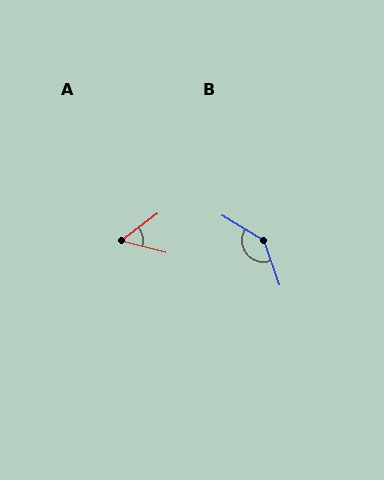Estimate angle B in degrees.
Approximately 141 degrees.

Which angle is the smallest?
A, at approximately 51 degrees.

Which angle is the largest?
B, at approximately 141 degrees.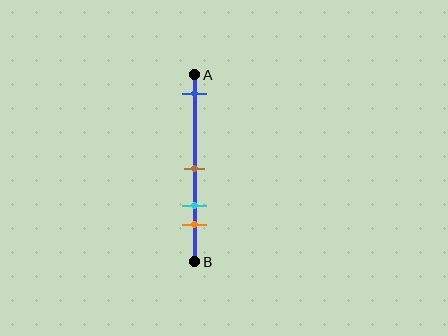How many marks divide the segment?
There are 4 marks dividing the segment.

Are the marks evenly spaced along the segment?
No, the marks are not evenly spaced.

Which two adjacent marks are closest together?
The cyan and orange marks are the closest adjacent pair.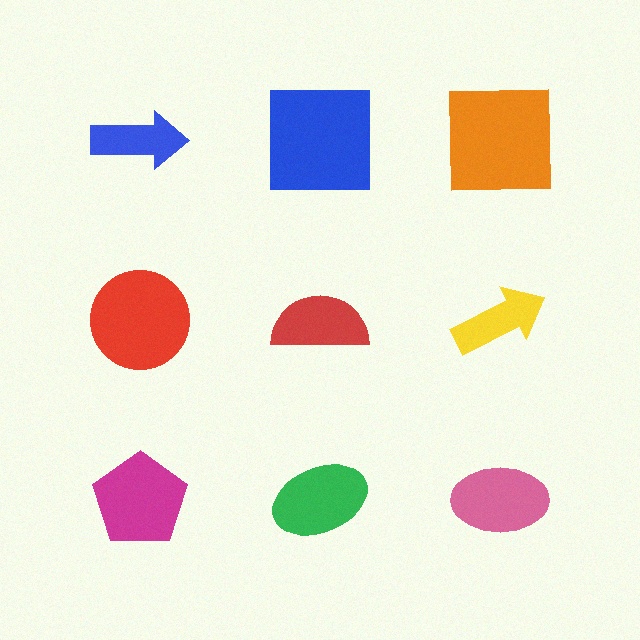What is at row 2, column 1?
A red circle.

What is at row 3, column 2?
A green ellipse.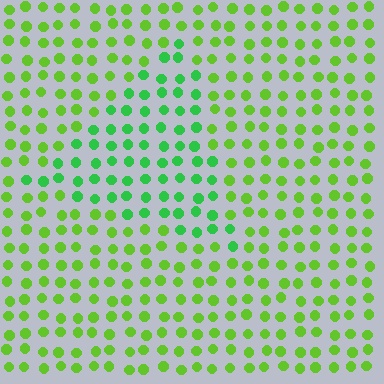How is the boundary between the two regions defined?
The boundary is defined purely by a slight shift in hue (about 32 degrees). Spacing, size, and orientation are identical on both sides.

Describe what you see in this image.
The image is filled with small lime elements in a uniform arrangement. A triangle-shaped region is visible where the elements are tinted to a slightly different hue, forming a subtle color boundary.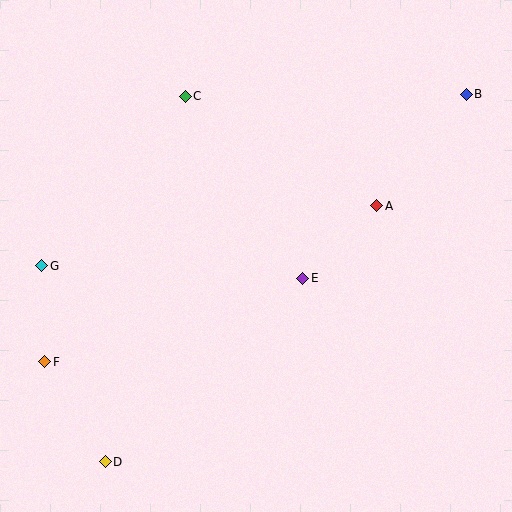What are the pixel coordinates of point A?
Point A is at (377, 206).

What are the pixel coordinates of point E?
Point E is at (303, 278).